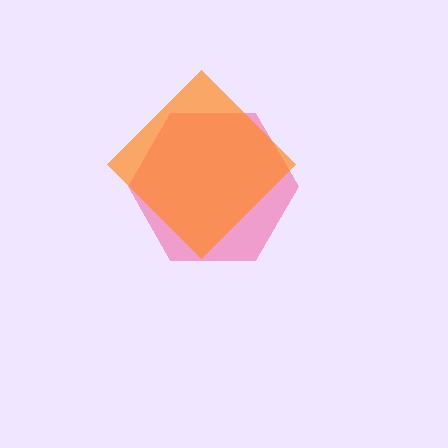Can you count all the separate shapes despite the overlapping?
Yes, there are 2 separate shapes.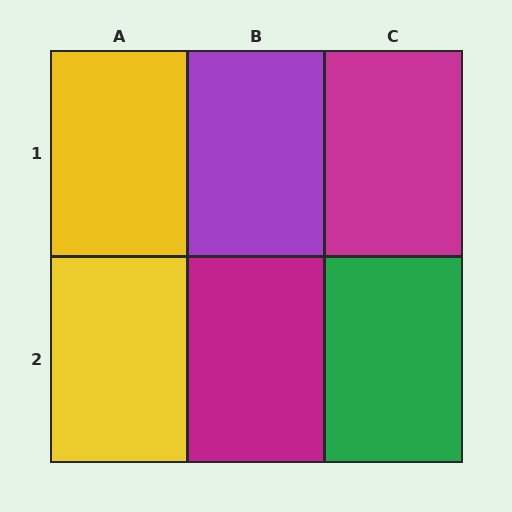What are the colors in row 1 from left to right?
Yellow, purple, magenta.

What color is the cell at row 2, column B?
Magenta.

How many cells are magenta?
2 cells are magenta.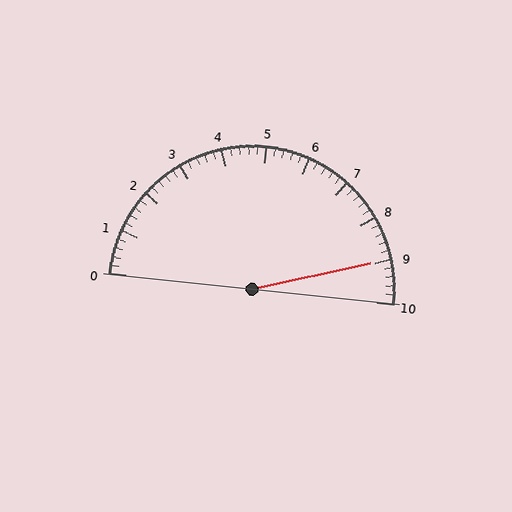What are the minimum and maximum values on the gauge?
The gauge ranges from 0 to 10.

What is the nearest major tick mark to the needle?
The nearest major tick mark is 9.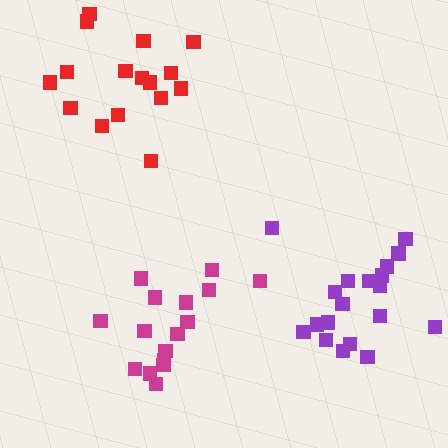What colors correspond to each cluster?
The clusters are colored: magenta, purple, red.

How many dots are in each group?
Group 1: 16 dots, Group 2: 19 dots, Group 3: 16 dots (51 total).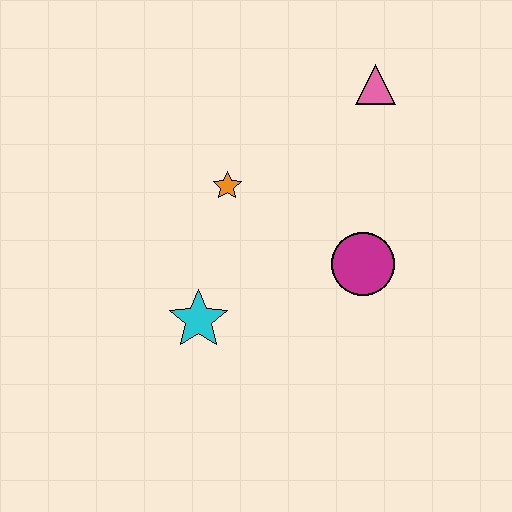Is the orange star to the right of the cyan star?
Yes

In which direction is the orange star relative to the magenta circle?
The orange star is to the left of the magenta circle.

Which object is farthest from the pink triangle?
The cyan star is farthest from the pink triangle.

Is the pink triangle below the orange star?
No